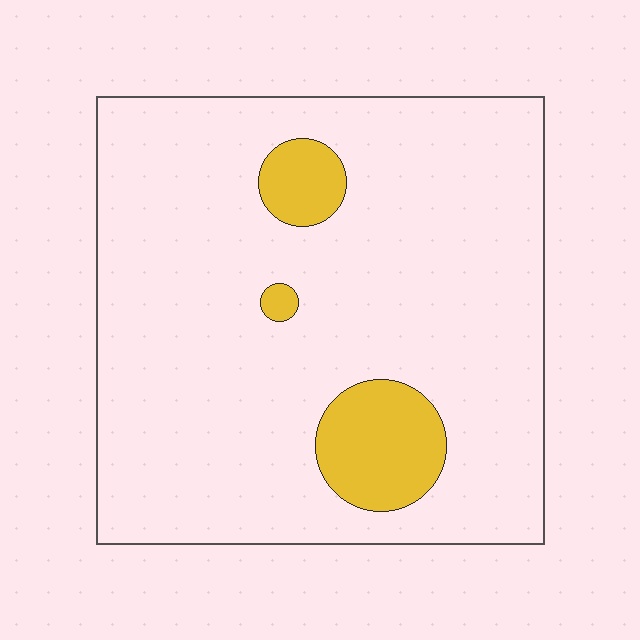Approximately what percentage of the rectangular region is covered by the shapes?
Approximately 10%.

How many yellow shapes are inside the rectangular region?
3.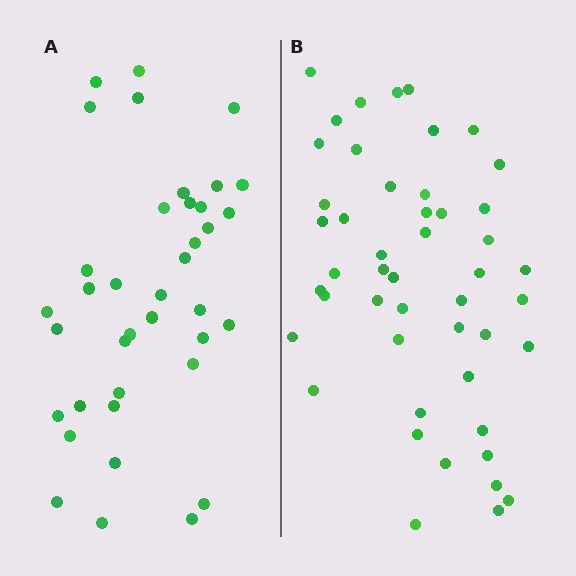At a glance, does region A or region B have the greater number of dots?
Region B (the right region) has more dots.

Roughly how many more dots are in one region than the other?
Region B has roughly 10 or so more dots than region A.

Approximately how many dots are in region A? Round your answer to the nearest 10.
About 40 dots. (The exact count is 38, which rounds to 40.)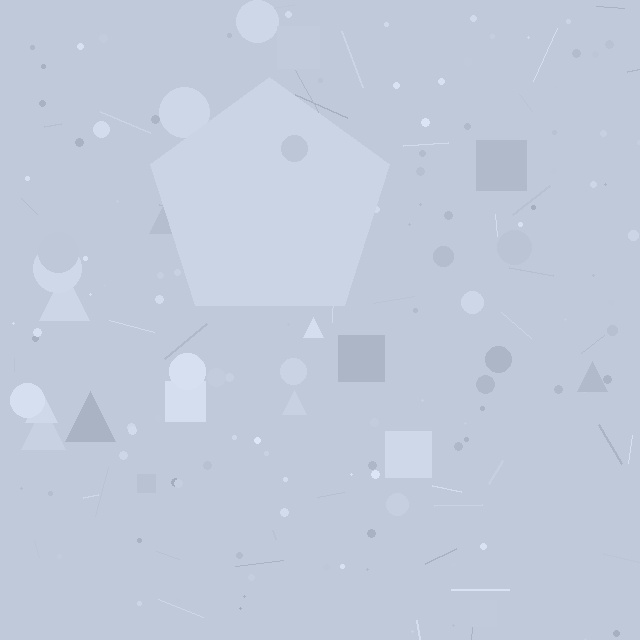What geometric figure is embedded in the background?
A pentagon is embedded in the background.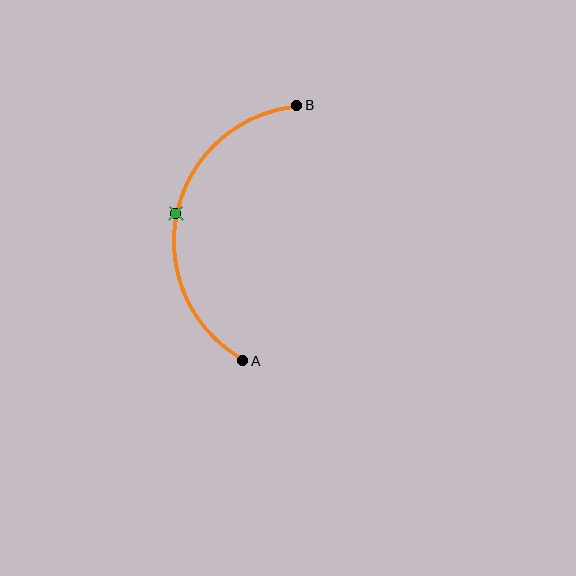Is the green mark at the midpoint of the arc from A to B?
Yes. The green mark lies on the arc at equal arc-length from both A and B — it is the arc midpoint.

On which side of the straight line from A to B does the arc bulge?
The arc bulges to the left of the straight line connecting A and B.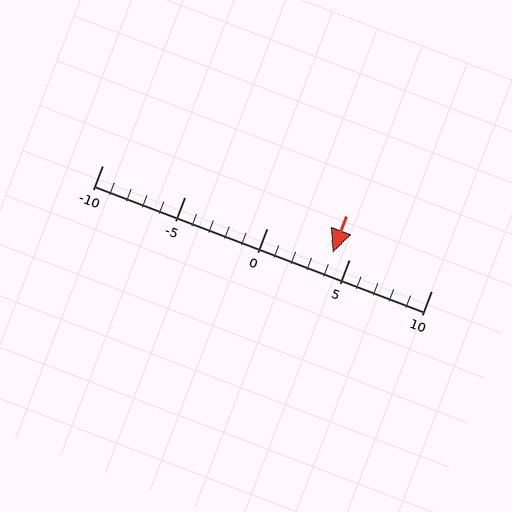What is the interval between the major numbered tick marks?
The major tick marks are spaced 5 units apart.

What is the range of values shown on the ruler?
The ruler shows values from -10 to 10.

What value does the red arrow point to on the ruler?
The red arrow points to approximately 4.